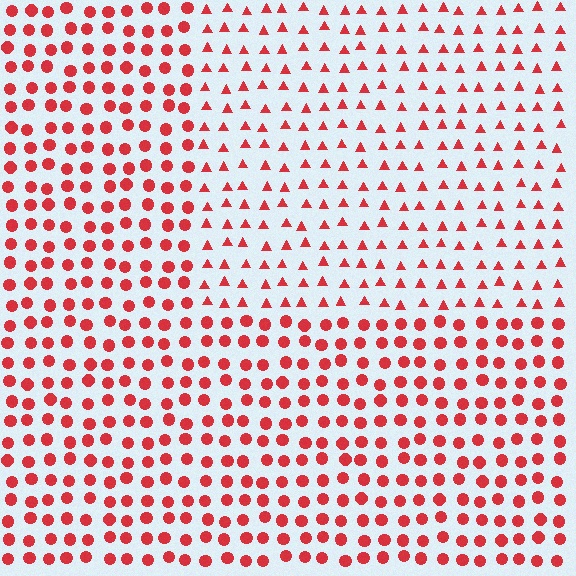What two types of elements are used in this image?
The image uses triangles inside the rectangle region and circles outside it.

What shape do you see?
I see a rectangle.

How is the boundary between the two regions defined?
The boundary is defined by a change in element shape: triangles inside vs. circles outside. All elements share the same color and spacing.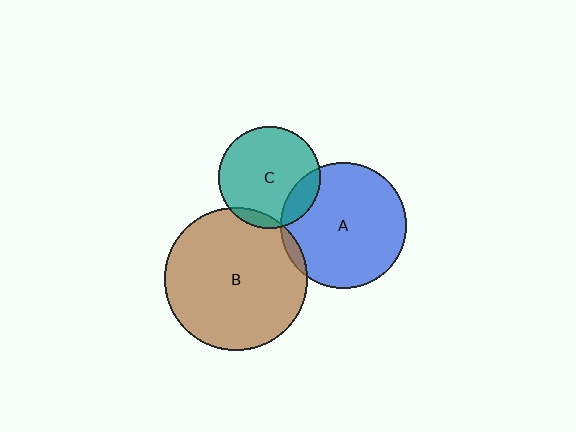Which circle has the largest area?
Circle B (brown).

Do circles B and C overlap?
Yes.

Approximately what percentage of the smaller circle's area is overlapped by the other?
Approximately 10%.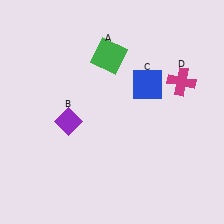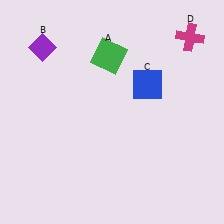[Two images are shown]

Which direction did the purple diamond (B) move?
The purple diamond (B) moved up.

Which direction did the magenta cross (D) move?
The magenta cross (D) moved up.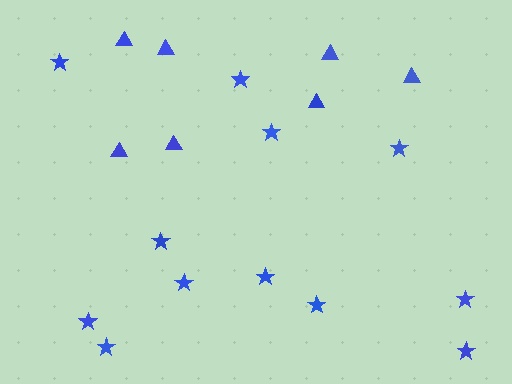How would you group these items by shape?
There are 2 groups: one group of stars (12) and one group of triangles (7).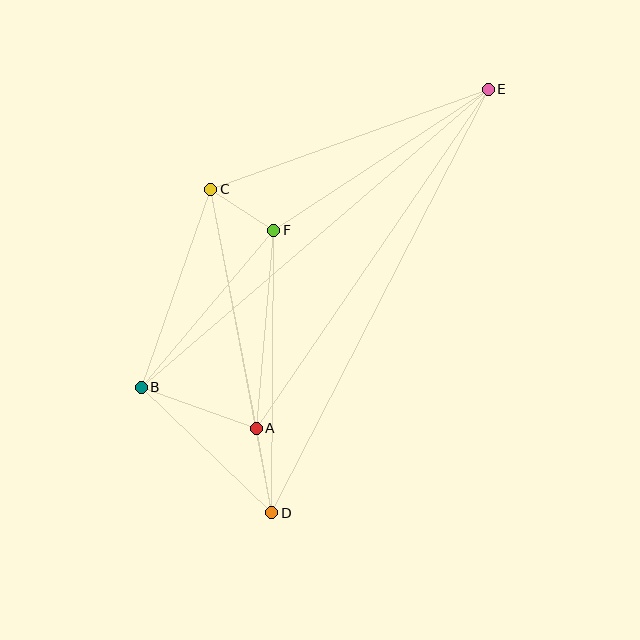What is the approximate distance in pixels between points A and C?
The distance between A and C is approximately 243 pixels.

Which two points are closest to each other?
Points C and F are closest to each other.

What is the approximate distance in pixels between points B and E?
The distance between B and E is approximately 457 pixels.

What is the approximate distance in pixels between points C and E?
The distance between C and E is approximately 295 pixels.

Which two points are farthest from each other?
Points D and E are farthest from each other.